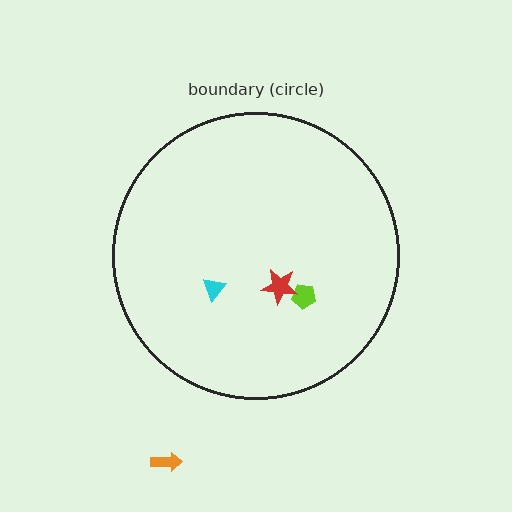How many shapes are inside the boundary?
3 inside, 1 outside.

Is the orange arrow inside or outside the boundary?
Outside.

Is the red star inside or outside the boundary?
Inside.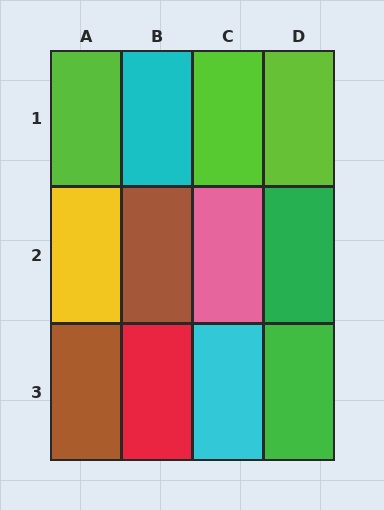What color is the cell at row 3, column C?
Cyan.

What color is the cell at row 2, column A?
Yellow.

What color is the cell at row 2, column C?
Pink.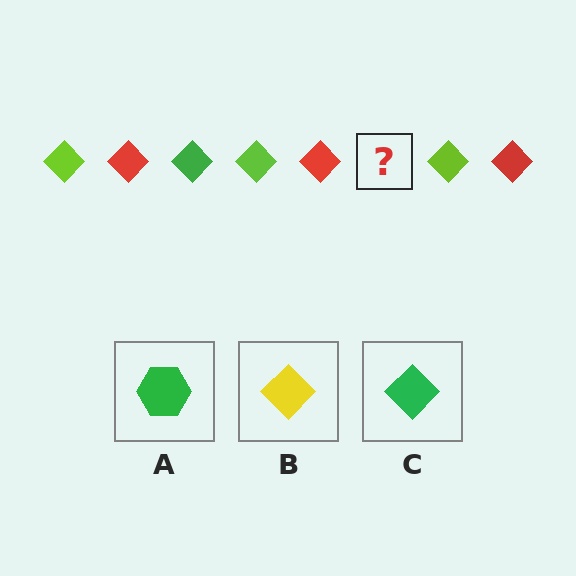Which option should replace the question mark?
Option C.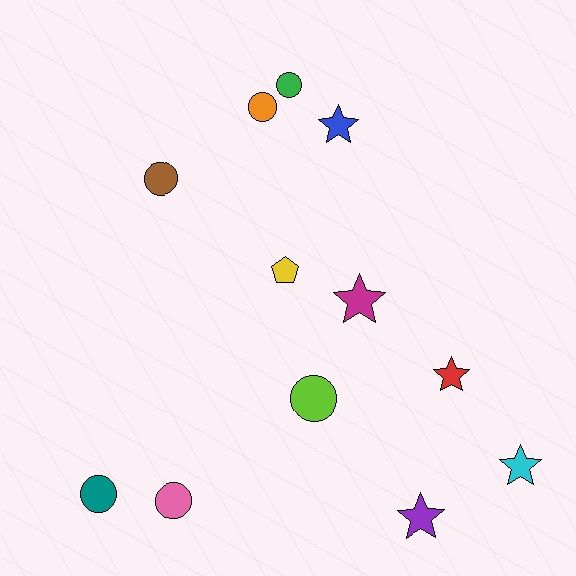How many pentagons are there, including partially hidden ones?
There is 1 pentagon.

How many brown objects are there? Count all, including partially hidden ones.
There is 1 brown object.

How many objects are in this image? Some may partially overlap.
There are 12 objects.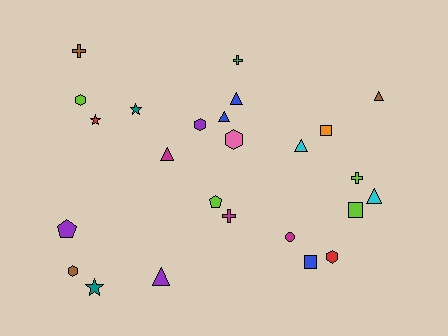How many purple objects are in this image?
There are 3 purple objects.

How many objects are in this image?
There are 25 objects.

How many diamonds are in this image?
There are no diamonds.